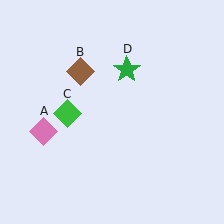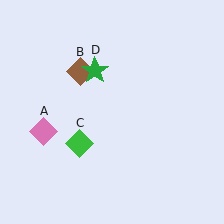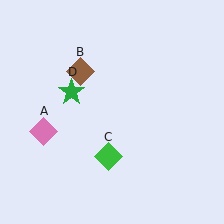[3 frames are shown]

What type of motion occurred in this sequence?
The green diamond (object C), green star (object D) rotated counterclockwise around the center of the scene.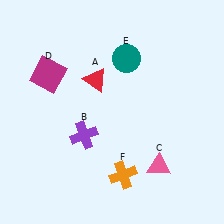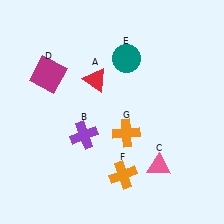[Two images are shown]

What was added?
An orange cross (G) was added in Image 2.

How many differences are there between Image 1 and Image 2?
There is 1 difference between the two images.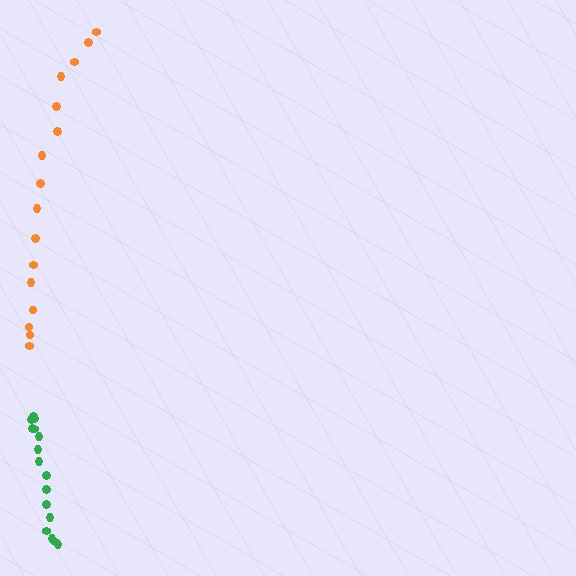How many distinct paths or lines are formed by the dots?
There are 2 distinct paths.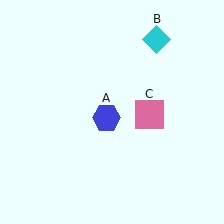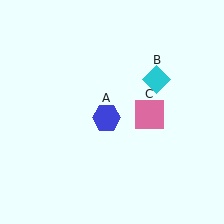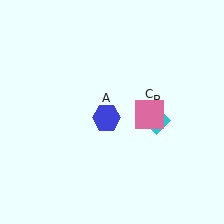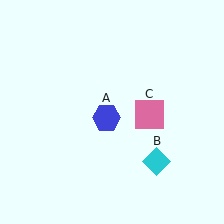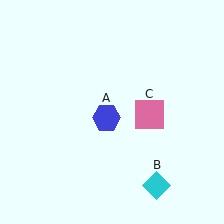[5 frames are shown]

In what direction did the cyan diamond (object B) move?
The cyan diamond (object B) moved down.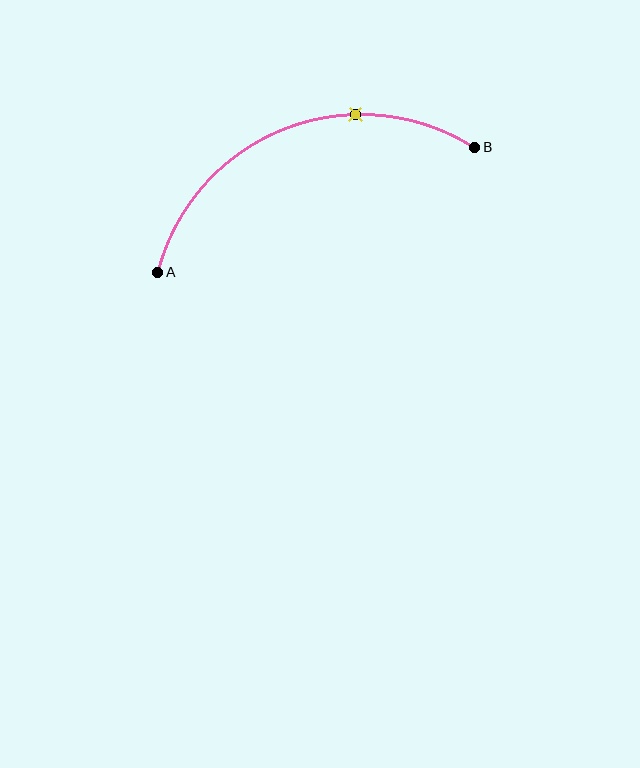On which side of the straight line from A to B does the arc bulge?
The arc bulges above the straight line connecting A and B.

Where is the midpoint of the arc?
The arc midpoint is the point on the curve farthest from the straight line joining A and B. It sits above that line.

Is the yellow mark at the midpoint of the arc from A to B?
No. The yellow mark lies on the arc but is closer to endpoint B. The arc midpoint would be at the point on the curve equidistant along the arc from both A and B.